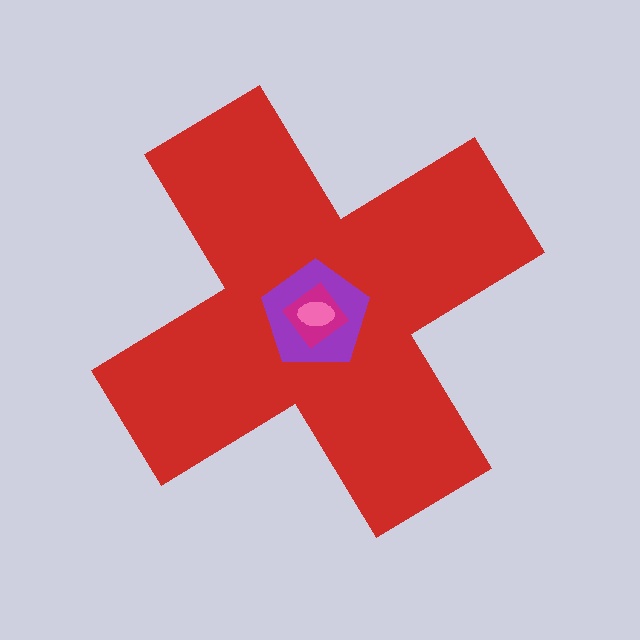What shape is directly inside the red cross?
The purple pentagon.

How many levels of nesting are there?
4.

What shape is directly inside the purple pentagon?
The magenta diamond.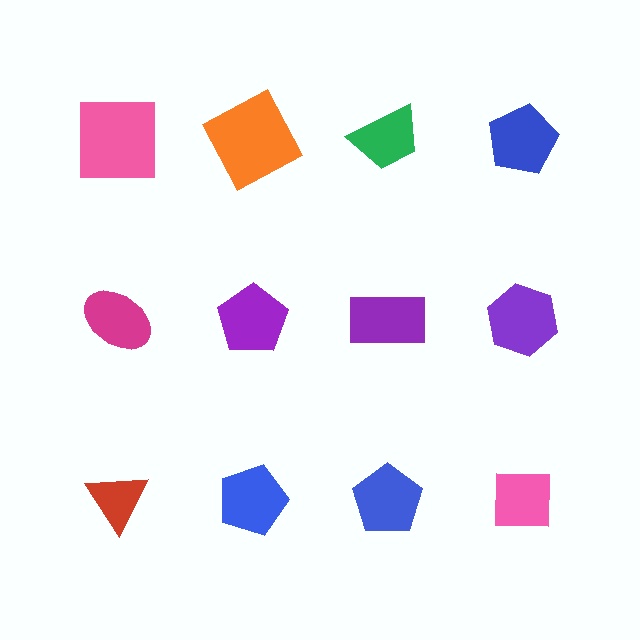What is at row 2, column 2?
A purple pentagon.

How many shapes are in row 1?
4 shapes.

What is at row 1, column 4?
A blue pentagon.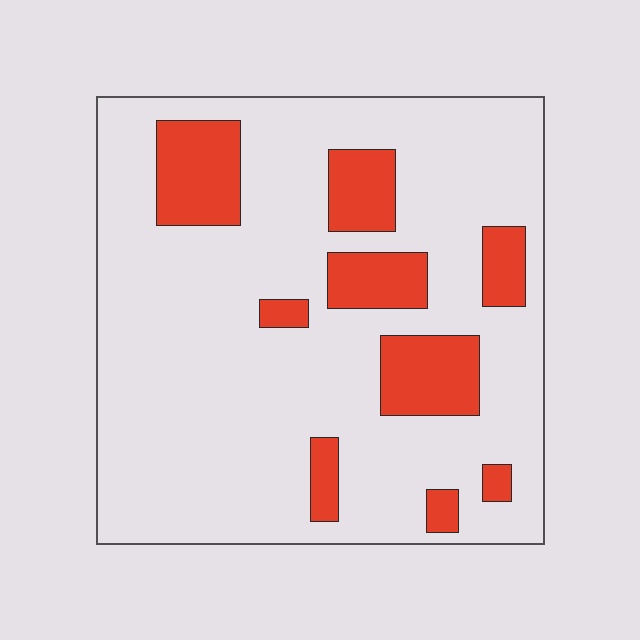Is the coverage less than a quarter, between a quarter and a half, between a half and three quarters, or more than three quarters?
Less than a quarter.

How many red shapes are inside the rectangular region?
9.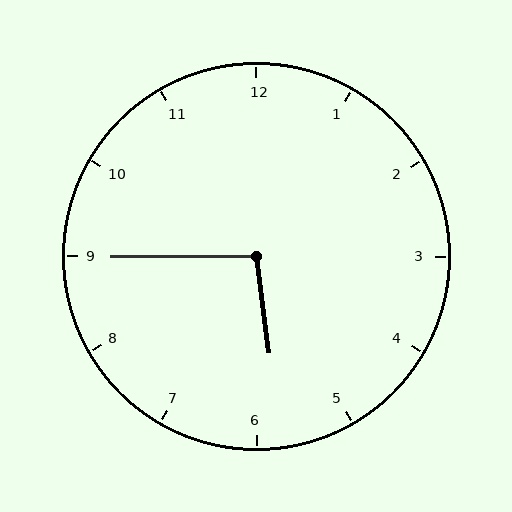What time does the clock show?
5:45.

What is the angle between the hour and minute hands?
Approximately 98 degrees.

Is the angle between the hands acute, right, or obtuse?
It is obtuse.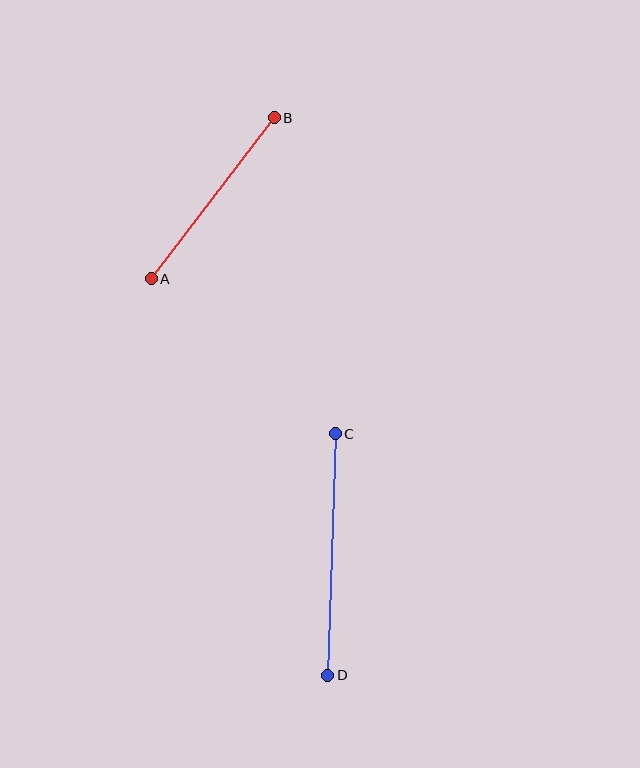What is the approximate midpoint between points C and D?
The midpoint is at approximately (331, 555) pixels.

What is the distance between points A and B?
The distance is approximately 203 pixels.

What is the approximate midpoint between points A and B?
The midpoint is at approximately (213, 198) pixels.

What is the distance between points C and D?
The distance is approximately 242 pixels.